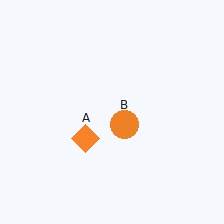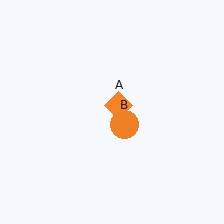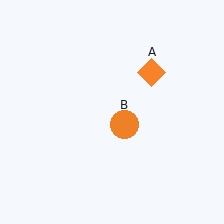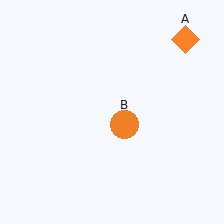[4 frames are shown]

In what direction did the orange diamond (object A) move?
The orange diamond (object A) moved up and to the right.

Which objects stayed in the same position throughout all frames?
Orange circle (object B) remained stationary.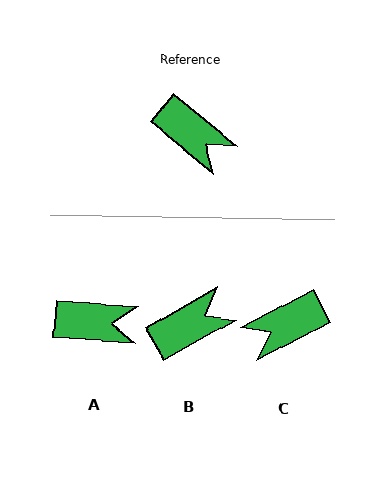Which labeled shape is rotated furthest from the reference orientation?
C, about 113 degrees away.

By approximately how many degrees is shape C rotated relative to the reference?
Approximately 113 degrees clockwise.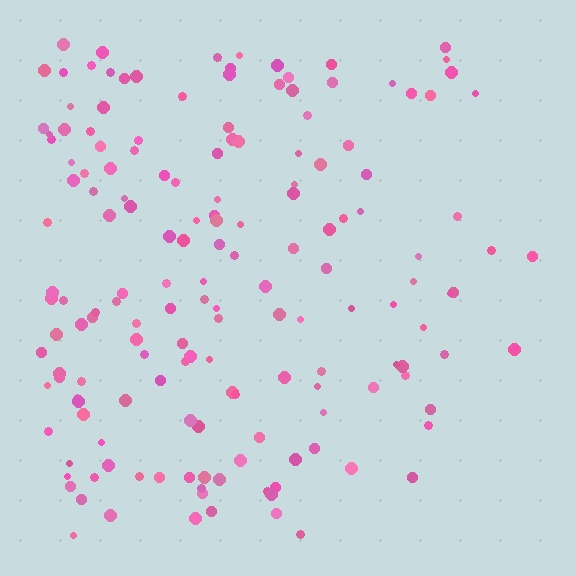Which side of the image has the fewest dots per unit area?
The right.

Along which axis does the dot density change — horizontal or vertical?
Horizontal.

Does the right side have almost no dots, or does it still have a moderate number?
Still a moderate number, just noticeably fewer than the left.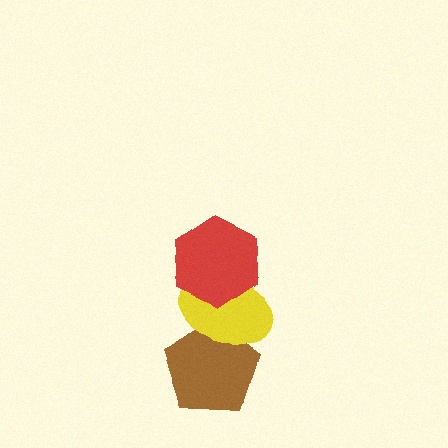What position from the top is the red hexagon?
The red hexagon is 1st from the top.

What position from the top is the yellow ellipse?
The yellow ellipse is 2nd from the top.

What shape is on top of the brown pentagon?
The yellow ellipse is on top of the brown pentagon.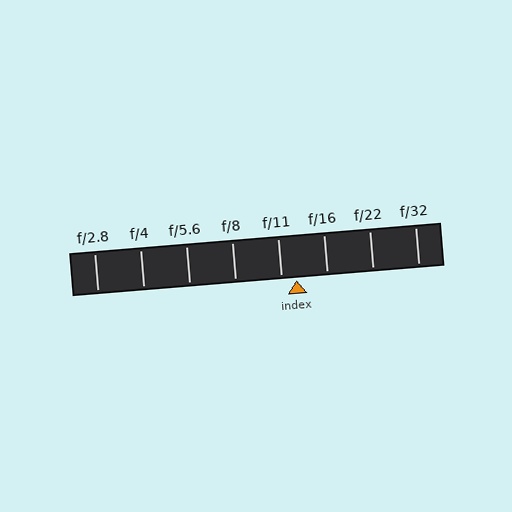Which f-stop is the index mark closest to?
The index mark is closest to f/11.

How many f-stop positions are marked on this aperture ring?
There are 8 f-stop positions marked.